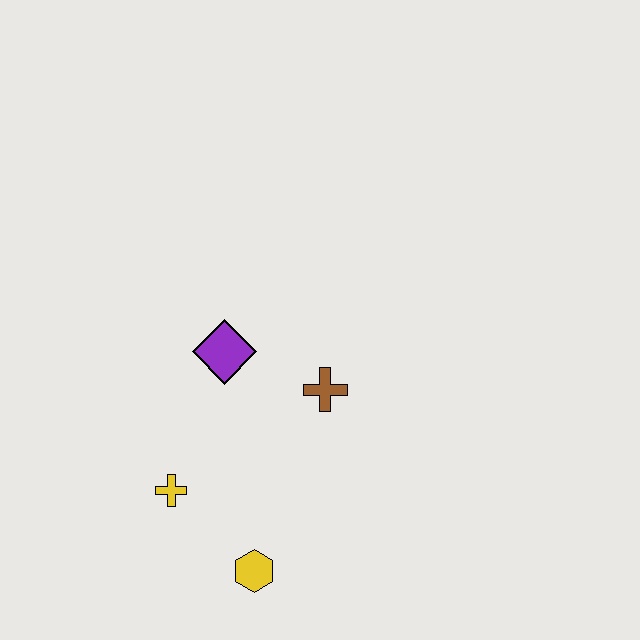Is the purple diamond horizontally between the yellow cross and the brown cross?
Yes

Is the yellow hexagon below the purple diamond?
Yes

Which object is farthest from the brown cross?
The yellow hexagon is farthest from the brown cross.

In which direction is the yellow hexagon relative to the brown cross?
The yellow hexagon is below the brown cross.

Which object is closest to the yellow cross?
The yellow hexagon is closest to the yellow cross.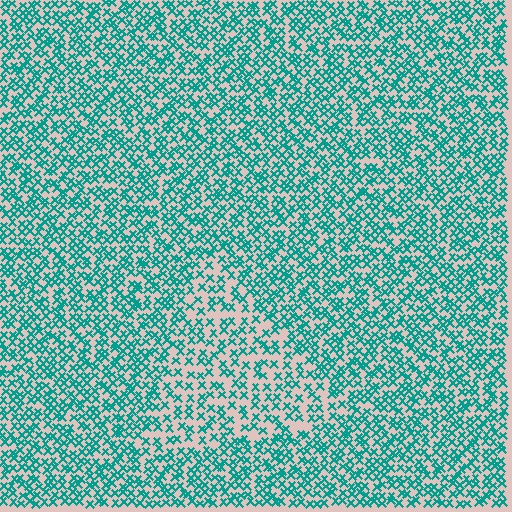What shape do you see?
I see a triangle.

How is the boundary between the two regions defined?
The boundary is defined by a change in element density (approximately 1.7x ratio). All elements are the same color, size, and shape.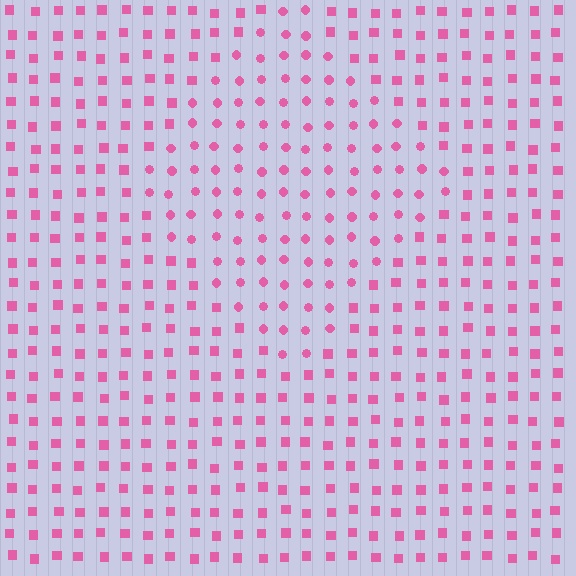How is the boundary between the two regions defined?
The boundary is defined by a change in element shape: circles inside vs. squares outside. All elements share the same color and spacing.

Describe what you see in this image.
The image is filled with small pink elements arranged in a uniform grid. A diamond-shaped region contains circles, while the surrounding area contains squares. The boundary is defined purely by the change in element shape.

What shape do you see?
I see a diamond.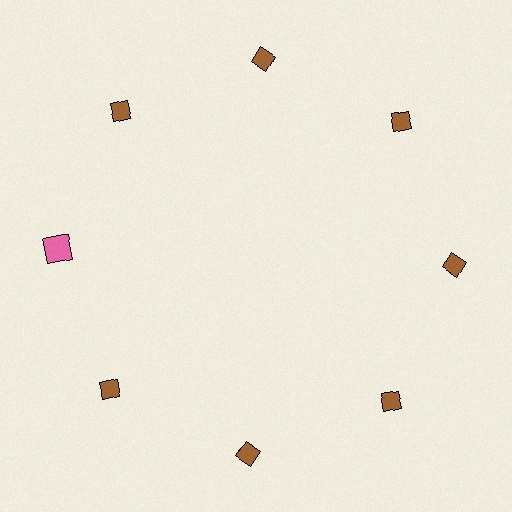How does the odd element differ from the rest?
It differs in both color (pink instead of brown) and shape (square instead of diamond).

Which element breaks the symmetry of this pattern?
The pink square at roughly the 9 o'clock position breaks the symmetry. All other shapes are brown diamonds.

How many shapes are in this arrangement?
There are 8 shapes arranged in a ring pattern.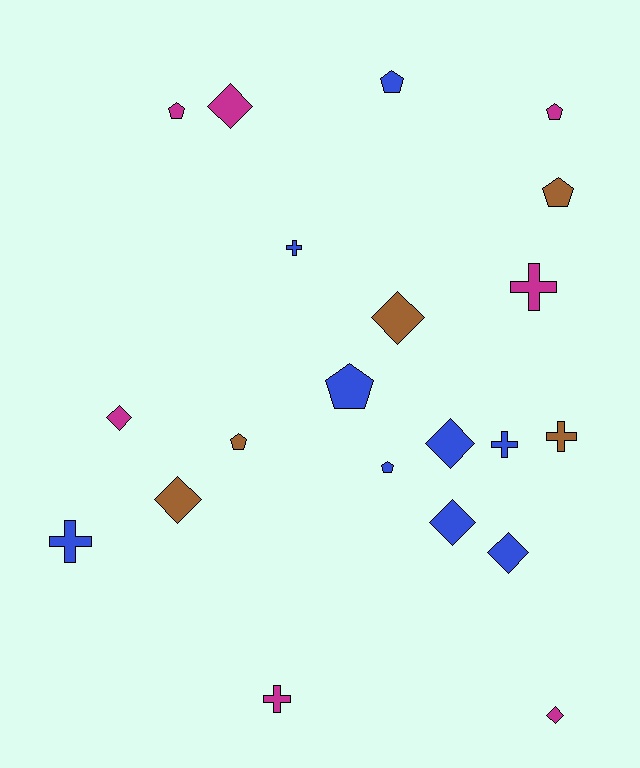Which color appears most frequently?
Blue, with 9 objects.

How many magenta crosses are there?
There are 2 magenta crosses.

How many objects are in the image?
There are 21 objects.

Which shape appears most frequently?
Diamond, with 8 objects.